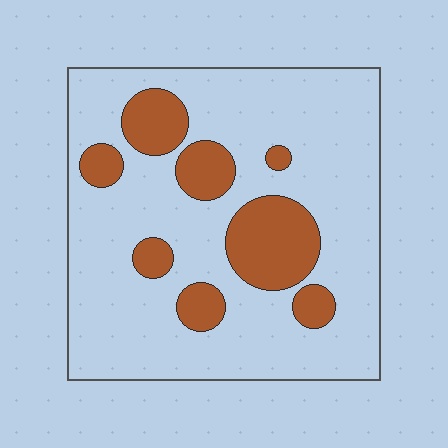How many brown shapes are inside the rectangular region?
8.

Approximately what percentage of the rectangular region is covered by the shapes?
Approximately 20%.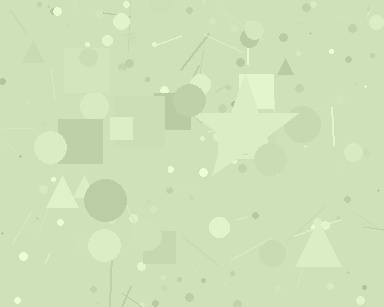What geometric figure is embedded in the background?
A star is embedded in the background.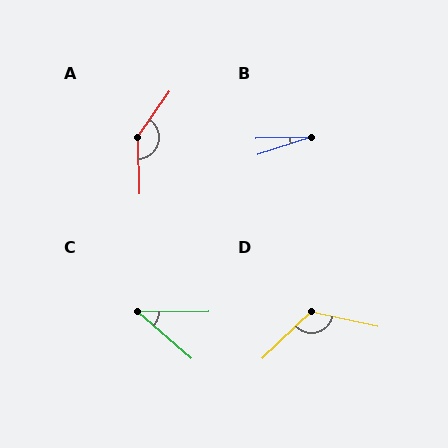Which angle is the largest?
A, at approximately 144 degrees.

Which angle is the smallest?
B, at approximately 17 degrees.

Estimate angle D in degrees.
Approximately 124 degrees.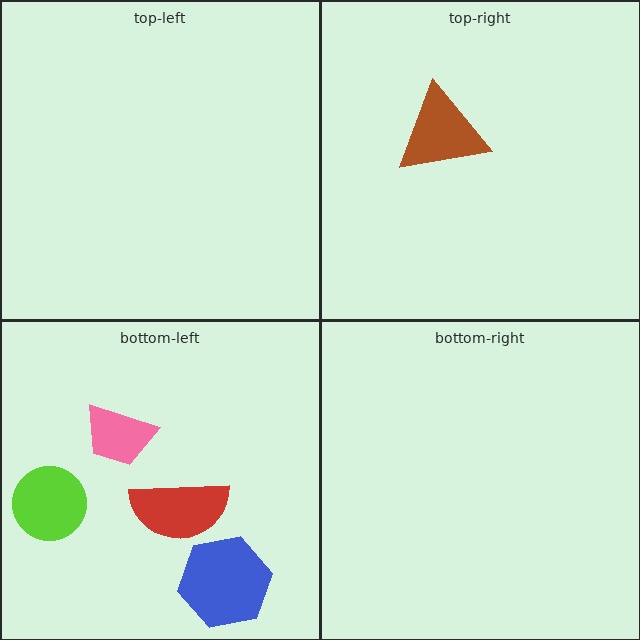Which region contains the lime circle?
The bottom-left region.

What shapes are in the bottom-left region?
The pink trapezoid, the lime circle, the blue hexagon, the red semicircle.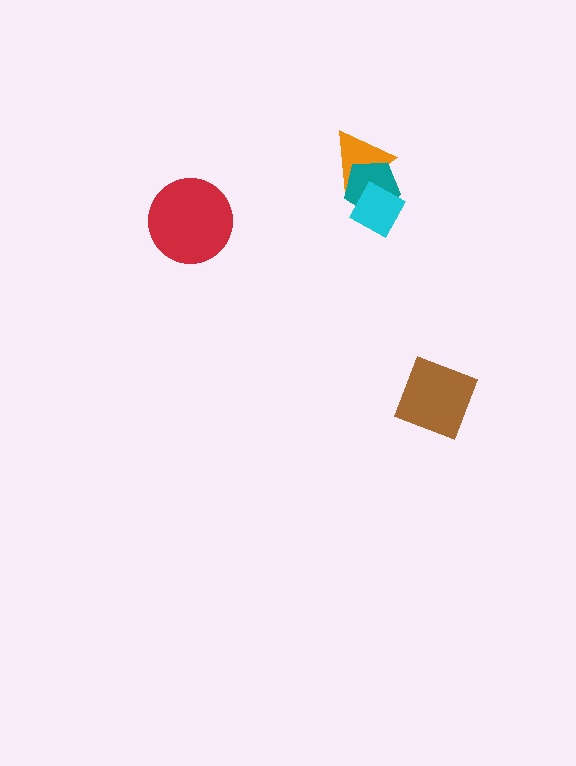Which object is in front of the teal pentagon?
The cyan diamond is in front of the teal pentagon.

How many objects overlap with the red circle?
0 objects overlap with the red circle.